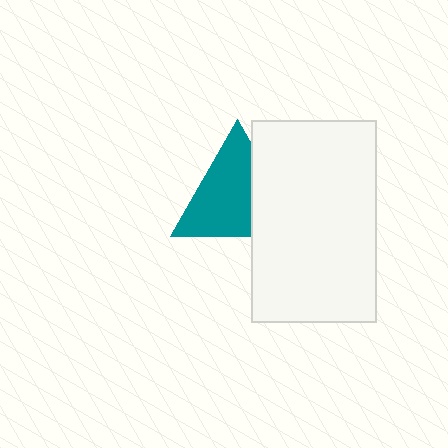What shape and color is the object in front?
The object in front is a white rectangle.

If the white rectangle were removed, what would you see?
You would see the complete teal triangle.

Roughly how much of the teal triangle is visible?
Most of it is visible (roughly 68%).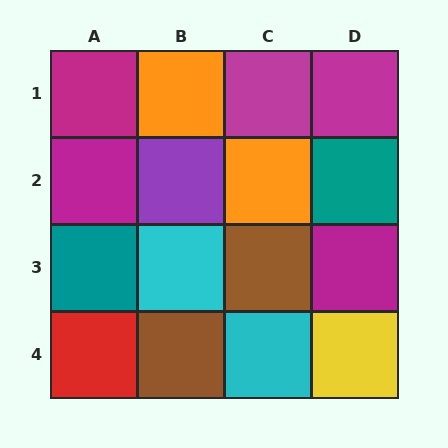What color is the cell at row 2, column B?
Purple.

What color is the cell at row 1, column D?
Magenta.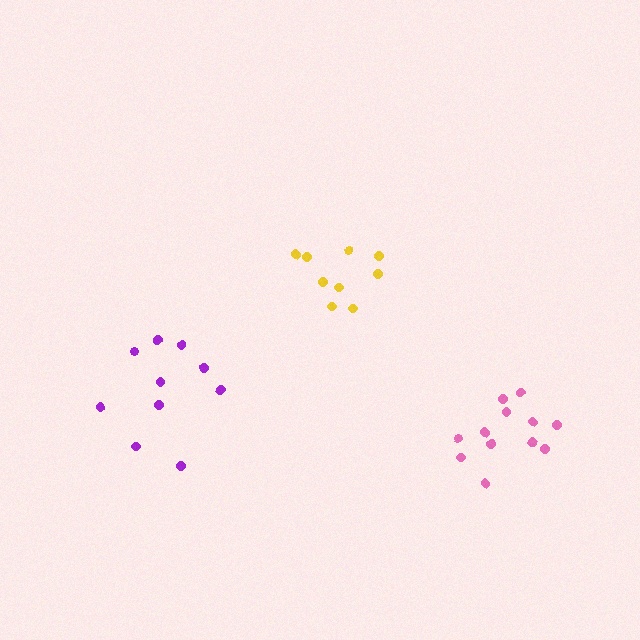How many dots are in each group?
Group 1: 9 dots, Group 2: 12 dots, Group 3: 10 dots (31 total).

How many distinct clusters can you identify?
There are 3 distinct clusters.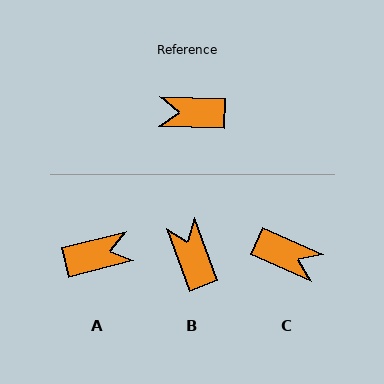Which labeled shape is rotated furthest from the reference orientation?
A, about 164 degrees away.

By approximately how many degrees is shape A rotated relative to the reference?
Approximately 164 degrees clockwise.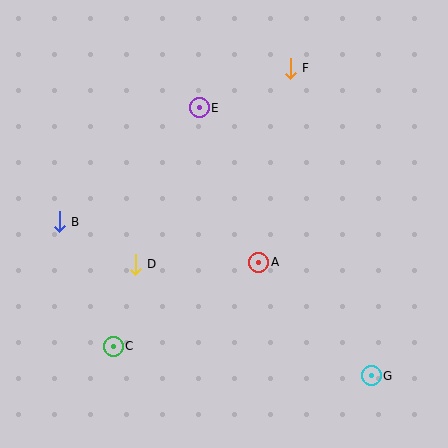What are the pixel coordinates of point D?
Point D is at (135, 264).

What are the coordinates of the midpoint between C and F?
The midpoint between C and F is at (202, 207).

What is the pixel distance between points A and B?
The distance between A and B is 203 pixels.